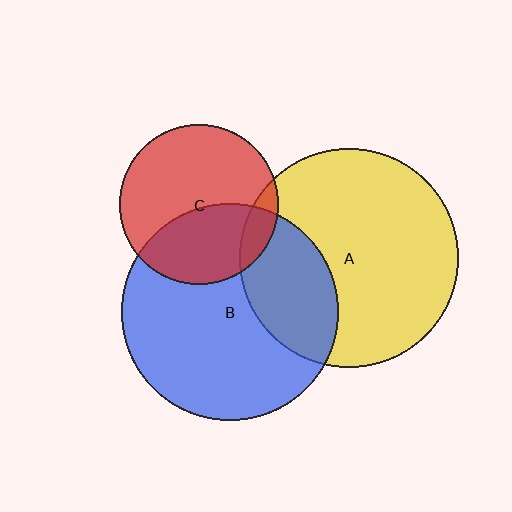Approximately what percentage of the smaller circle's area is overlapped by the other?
Approximately 30%.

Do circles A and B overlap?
Yes.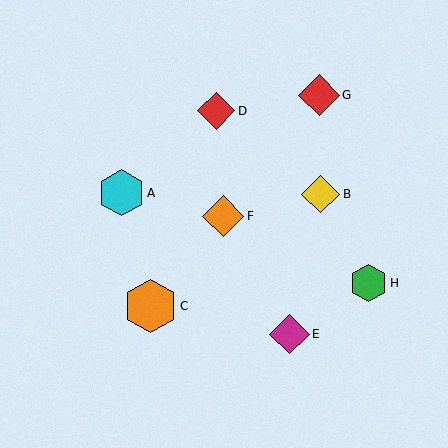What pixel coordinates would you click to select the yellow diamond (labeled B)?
Click at (321, 194) to select the yellow diamond B.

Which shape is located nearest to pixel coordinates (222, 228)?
The orange diamond (labeled F) at (223, 216) is nearest to that location.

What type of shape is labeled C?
Shape C is an orange hexagon.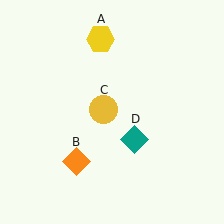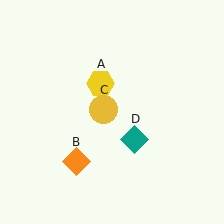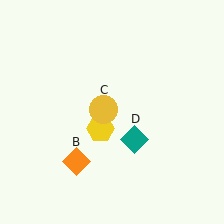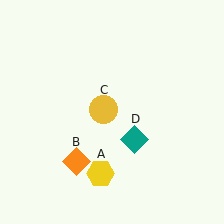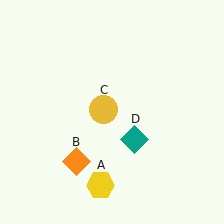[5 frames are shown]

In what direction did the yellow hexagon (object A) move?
The yellow hexagon (object A) moved down.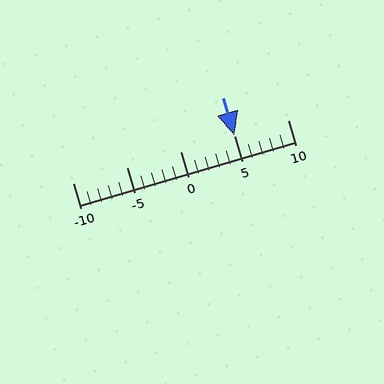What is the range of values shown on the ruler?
The ruler shows values from -10 to 10.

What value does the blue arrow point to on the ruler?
The blue arrow points to approximately 5.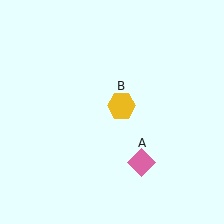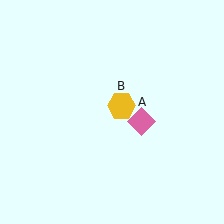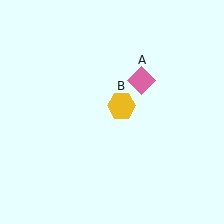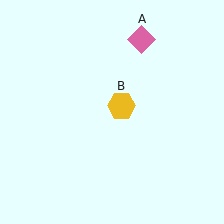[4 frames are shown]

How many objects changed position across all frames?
1 object changed position: pink diamond (object A).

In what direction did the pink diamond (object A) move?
The pink diamond (object A) moved up.